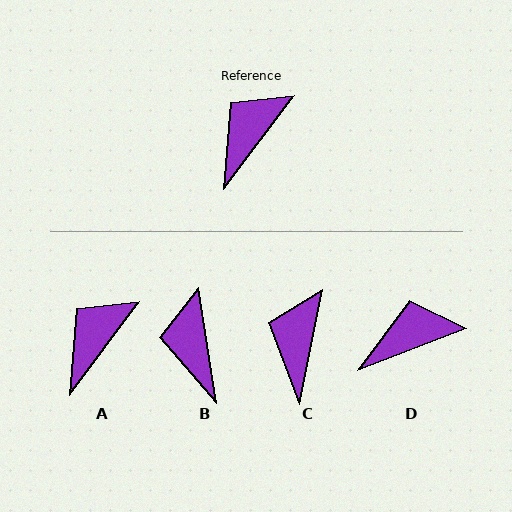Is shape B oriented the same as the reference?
No, it is off by about 46 degrees.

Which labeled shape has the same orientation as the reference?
A.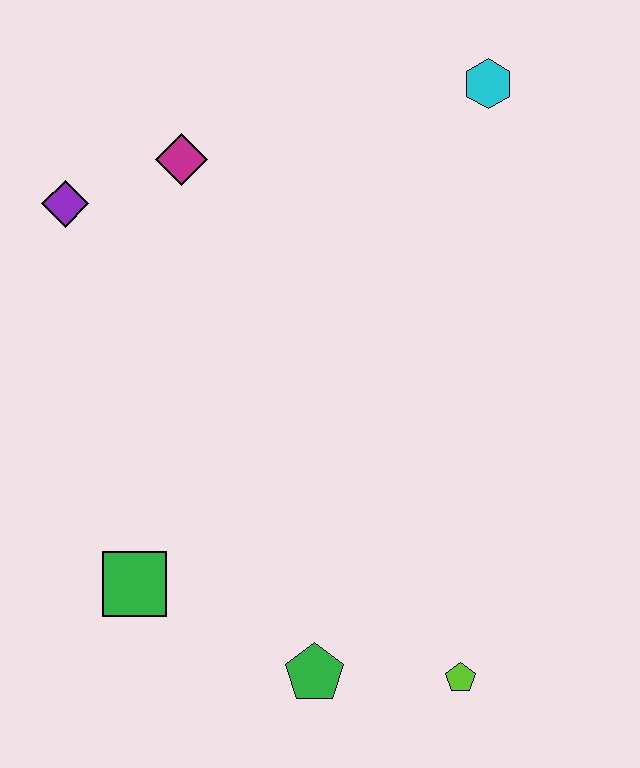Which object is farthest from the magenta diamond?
The lime pentagon is farthest from the magenta diamond.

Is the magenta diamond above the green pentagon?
Yes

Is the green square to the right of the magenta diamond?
No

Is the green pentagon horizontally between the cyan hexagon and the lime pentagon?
No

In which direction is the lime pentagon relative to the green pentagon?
The lime pentagon is to the right of the green pentagon.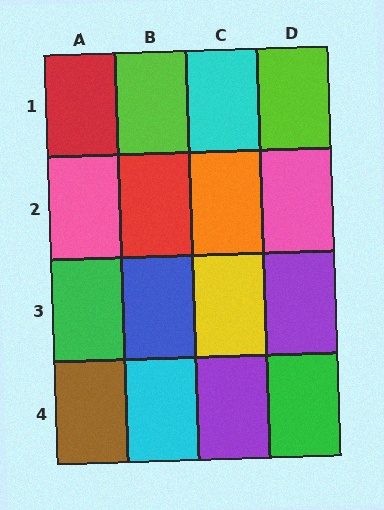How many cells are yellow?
1 cell is yellow.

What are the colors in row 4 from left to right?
Brown, cyan, purple, green.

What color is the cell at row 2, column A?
Pink.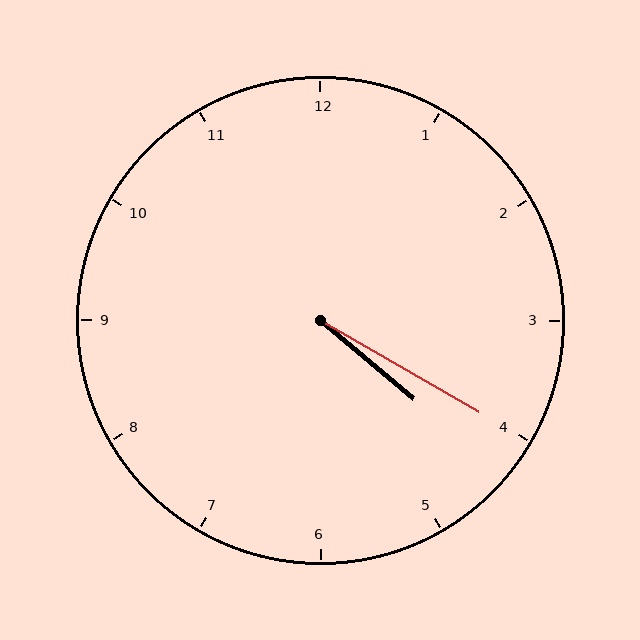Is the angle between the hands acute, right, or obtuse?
It is acute.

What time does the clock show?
4:20.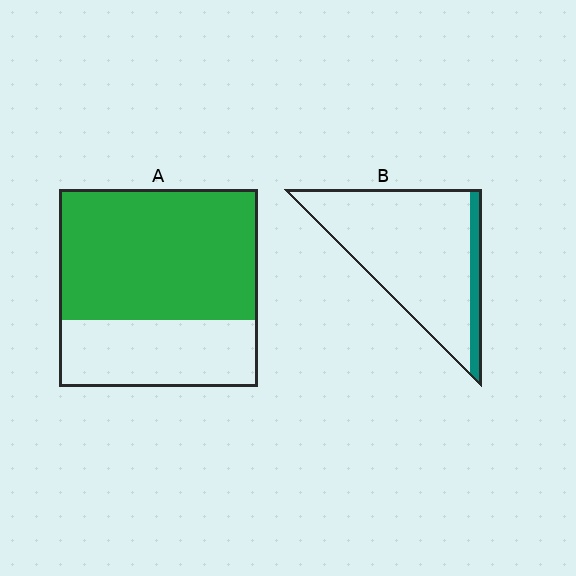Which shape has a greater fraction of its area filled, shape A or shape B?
Shape A.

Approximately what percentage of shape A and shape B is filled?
A is approximately 65% and B is approximately 10%.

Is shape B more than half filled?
No.